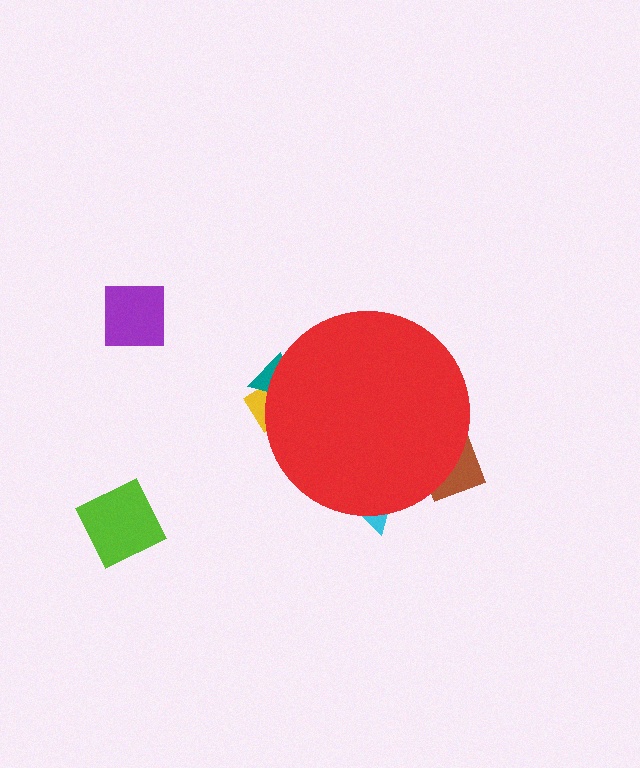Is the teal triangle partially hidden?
Yes, the teal triangle is partially hidden behind the red circle.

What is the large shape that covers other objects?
A red circle.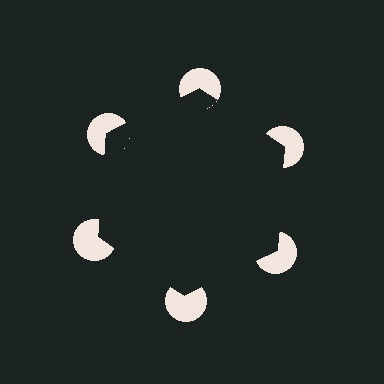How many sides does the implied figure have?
6 sides.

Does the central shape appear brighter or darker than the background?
It typically appears slightly darker than the background, even though no actual brightness change is drawn.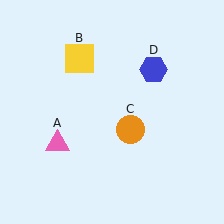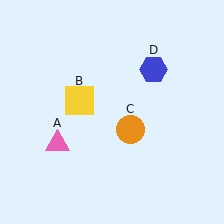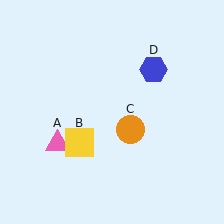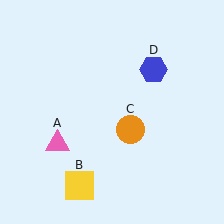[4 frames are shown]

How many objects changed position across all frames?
1 object changed position: yellow square (object B).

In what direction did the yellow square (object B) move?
The yellow square (object B) moved down.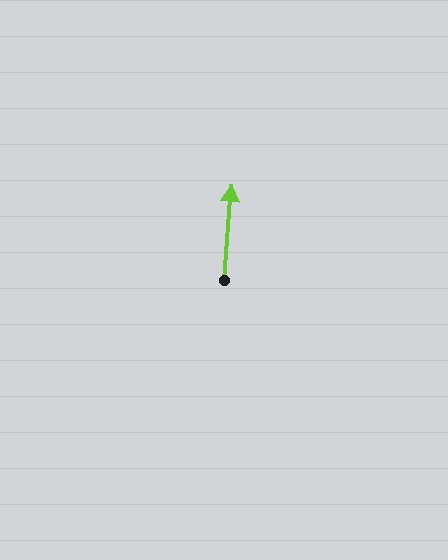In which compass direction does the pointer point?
North.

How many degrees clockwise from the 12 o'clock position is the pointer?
Approximately 5 degrees.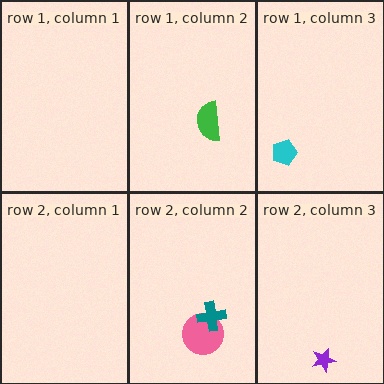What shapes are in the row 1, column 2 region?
The green semicircle.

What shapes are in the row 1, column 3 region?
The cyan pentagon.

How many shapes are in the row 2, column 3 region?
1.